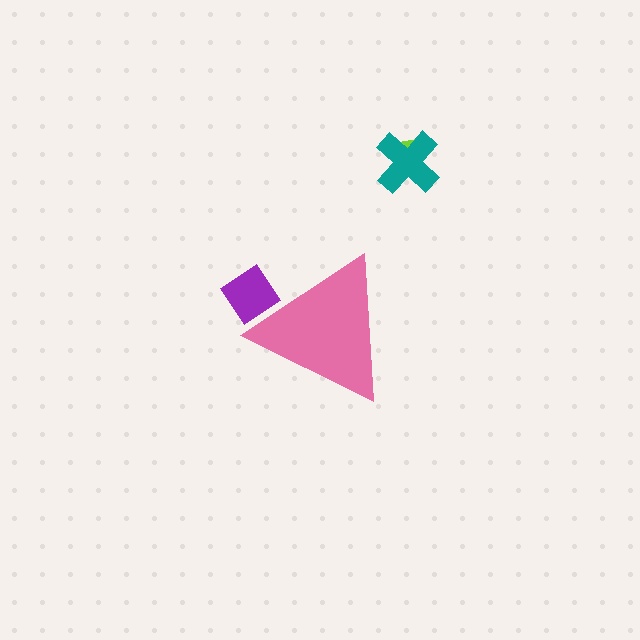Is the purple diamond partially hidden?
Yes, the purple diamond is partially hidden behind the pink triangle.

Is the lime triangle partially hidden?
No, the lime triangle is fully visible.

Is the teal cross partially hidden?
No, the teal cross is fully visible.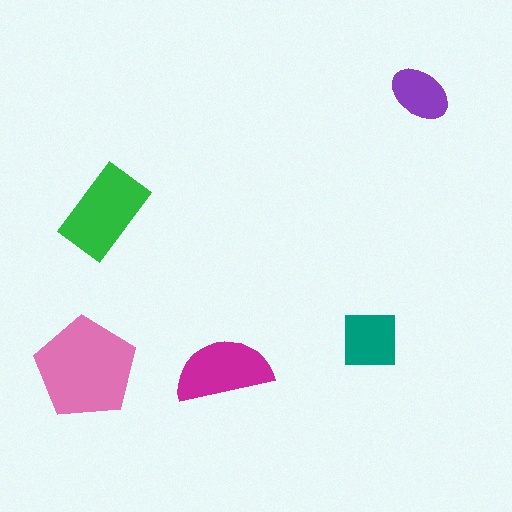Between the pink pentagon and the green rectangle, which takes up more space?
The pink pentagon.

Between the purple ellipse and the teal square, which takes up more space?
The teal square.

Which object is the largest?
The pink pentagon.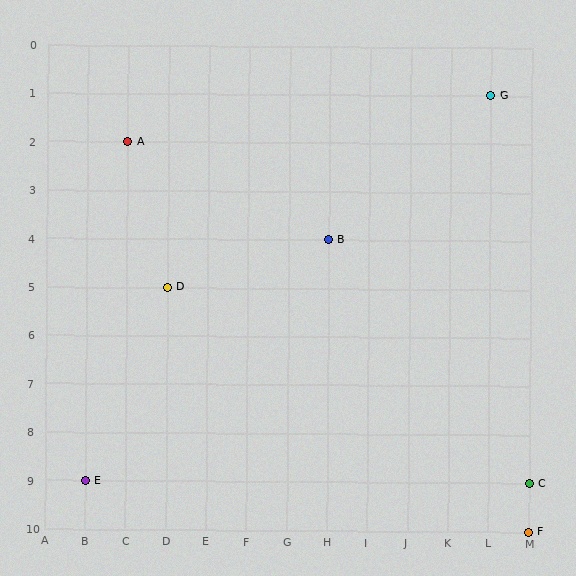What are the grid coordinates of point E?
Point E is at grid coordinates (B, 9).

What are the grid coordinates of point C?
Point C is at grid coordinates (M, 9).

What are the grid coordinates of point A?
Point A is at grid coordinates (C, 2).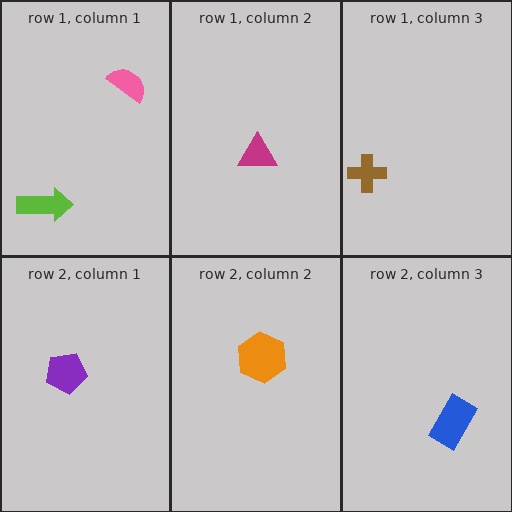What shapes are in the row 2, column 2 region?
The orange hexagon.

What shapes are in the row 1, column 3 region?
The brown cross.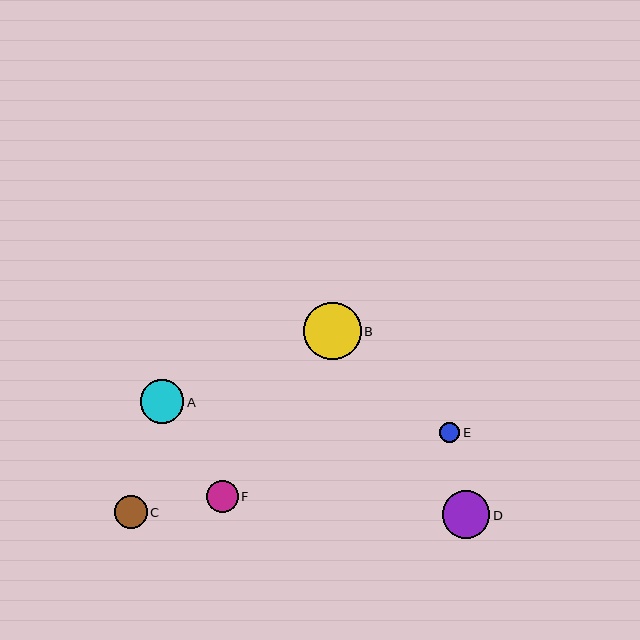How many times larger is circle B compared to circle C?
Circle B is approximately 1.8 times the size of circle C.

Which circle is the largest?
Circle B is the largest with a size of approximately 58 pixels.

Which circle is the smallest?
Circle E is the smallest with a size of approximately 20 pixels.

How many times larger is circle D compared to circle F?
Circle D is approximately 1.5 times the size of circle F.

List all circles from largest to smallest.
From largest to smallest: B, D, A, C, F, E.